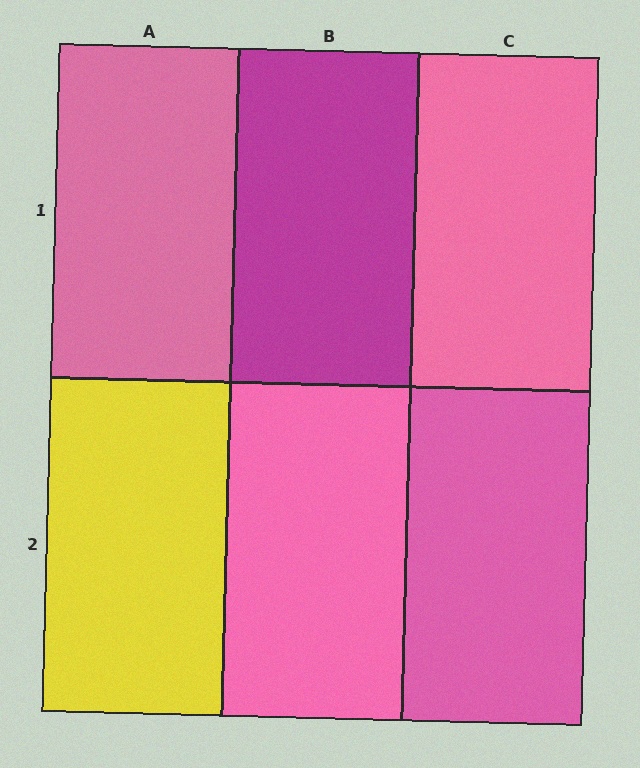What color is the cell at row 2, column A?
Yellow.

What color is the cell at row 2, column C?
Pink.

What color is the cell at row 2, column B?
Pink.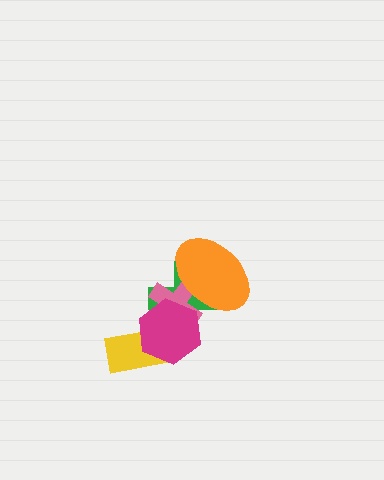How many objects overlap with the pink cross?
3 objects overlap with the pink cross.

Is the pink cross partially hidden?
Yes, it is partially covered by another shape.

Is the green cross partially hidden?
Yes, it is partially covered by another shape.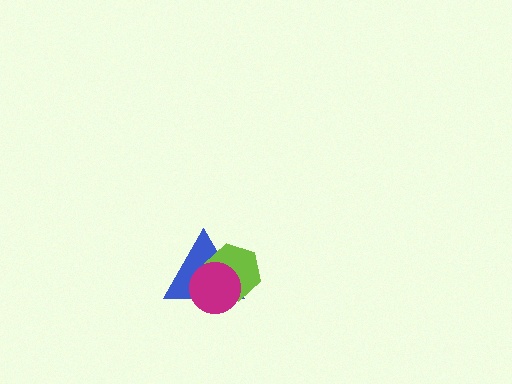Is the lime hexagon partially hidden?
Yes, it is partially covered by another shape.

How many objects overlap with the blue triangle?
2 objects overlap with the blue triangle.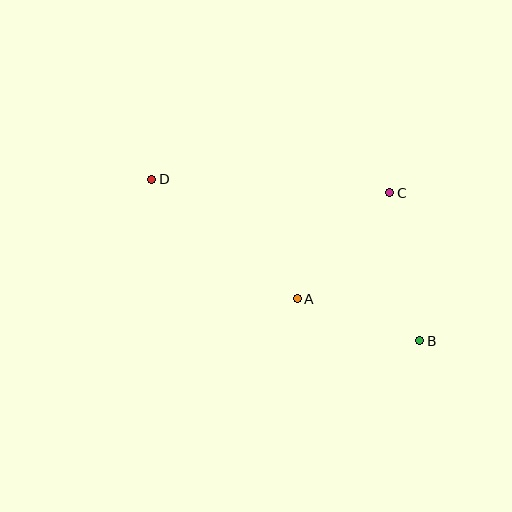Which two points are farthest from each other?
Points B and D are farthest from each other.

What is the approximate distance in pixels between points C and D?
The distance between C and D is approximately 239 pixels.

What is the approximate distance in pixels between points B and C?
The distance between B and C is approximately 151 pixels.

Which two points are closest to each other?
Points A and B are closest to each other.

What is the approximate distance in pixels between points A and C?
The distance between A and C is approximately 141 pixels.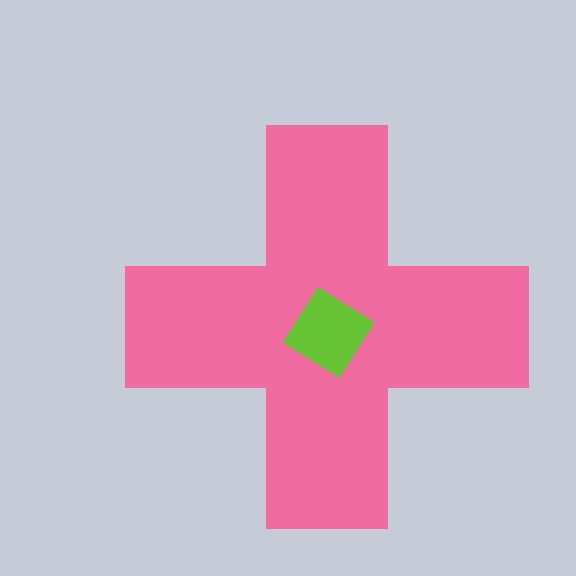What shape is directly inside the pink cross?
The lime diamond.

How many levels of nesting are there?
2.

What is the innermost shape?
The lime diamond.